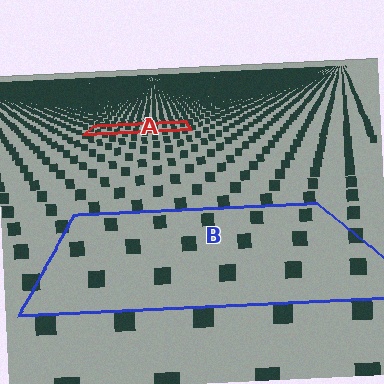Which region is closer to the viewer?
Region B is closer. The texture elements there are larger and more spread out.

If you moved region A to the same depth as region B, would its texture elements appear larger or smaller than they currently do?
They would appear larger. At a closer depth, the same texture elements are projected at a bigger on-screen size.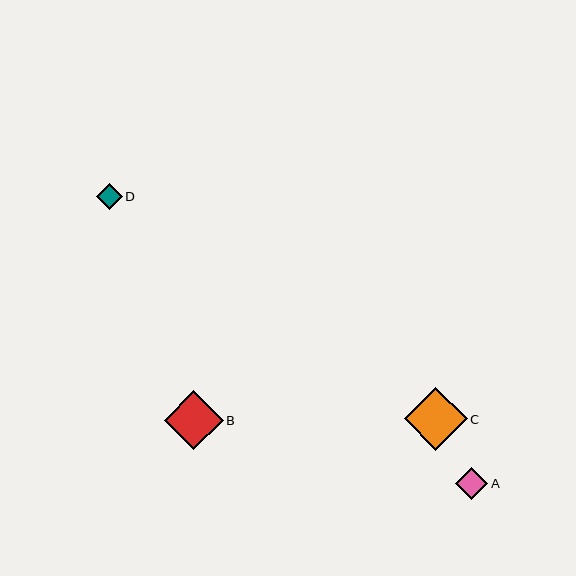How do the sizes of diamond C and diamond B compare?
Diamond C and diamond B are approximately the same size.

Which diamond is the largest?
Diamond C is the largest with a size of approximately 63 pixels.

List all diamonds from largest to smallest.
From largest to smallest: C, B, A, D.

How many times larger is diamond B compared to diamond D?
Diamond B is approximately 2.2 times the size of diamond D.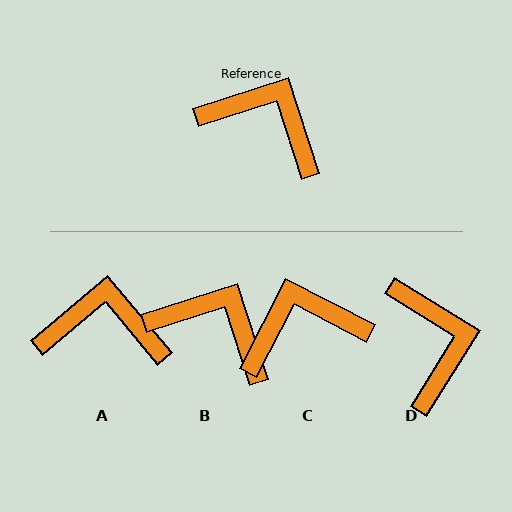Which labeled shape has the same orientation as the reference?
B.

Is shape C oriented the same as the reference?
No, it is off by about 45 degrees.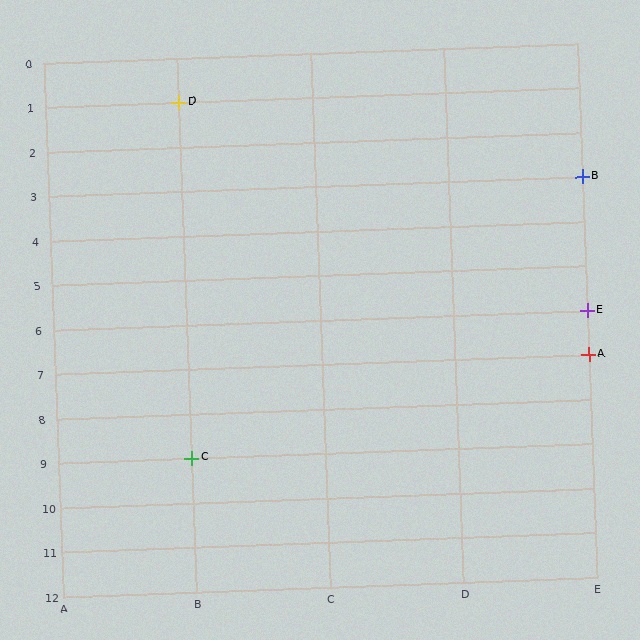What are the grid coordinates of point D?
Point D is at grid coordinates (B, 1).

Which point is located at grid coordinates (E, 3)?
Point B is at (E, 3).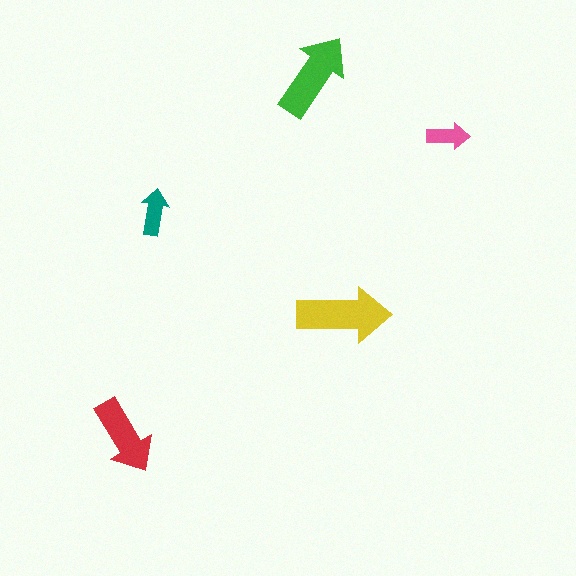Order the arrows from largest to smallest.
the yellow one, the green one, the red one, the teal one, the pink one.